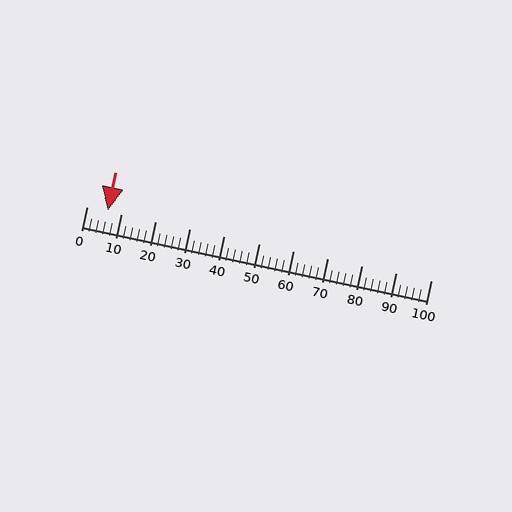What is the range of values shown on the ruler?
The ruler shows values from 0 to 100.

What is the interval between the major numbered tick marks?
The major tick marks are spaced 10 units apart.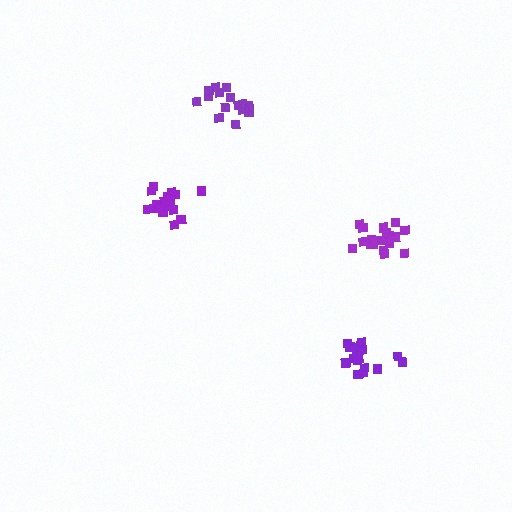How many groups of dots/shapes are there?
There are 4 groups.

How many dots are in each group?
Group 1: 16 dots, Group 2: 18 dots, Group 3: 18 dots, Group 4: 19 dots (71 total).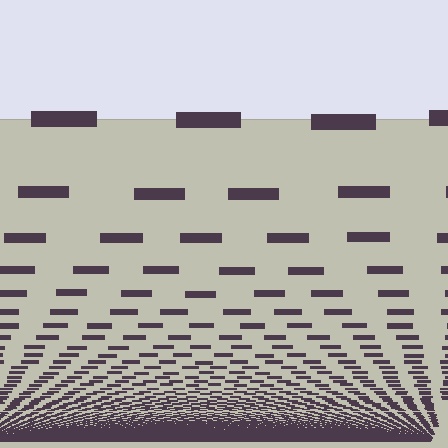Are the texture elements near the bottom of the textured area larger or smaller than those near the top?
Smaller. The gradient is inverted — elements near the bottom are smaller and denser.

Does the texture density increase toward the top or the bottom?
Density increases toward the bottom.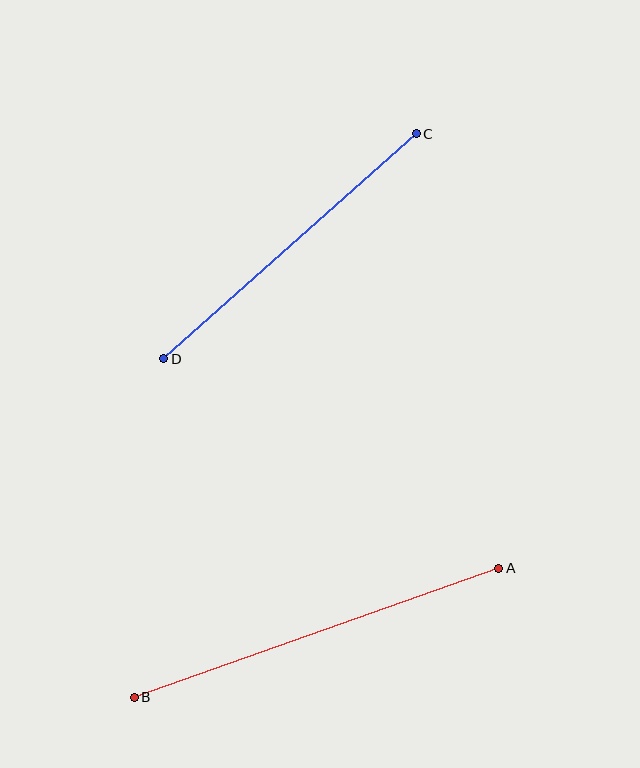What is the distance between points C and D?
The distance is approximately 338 pixels.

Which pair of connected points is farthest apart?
Points A and B are farthest apart.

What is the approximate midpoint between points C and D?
The midpoint is at approximately (290, 246) pixels.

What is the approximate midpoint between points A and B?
The midpoint is at approximately (317, 633) pixels.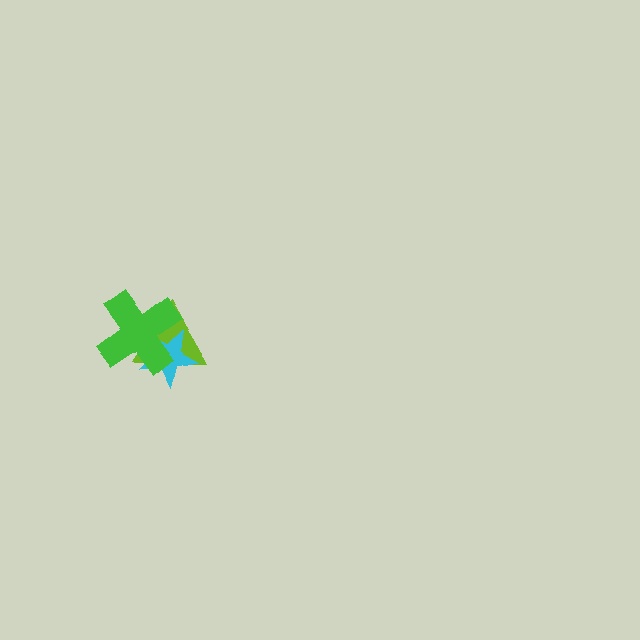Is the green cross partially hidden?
No, no other shape covers it.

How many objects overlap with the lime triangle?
2 objects overlap with the lime triangle.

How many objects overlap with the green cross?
2 objects overlap with the green cross.